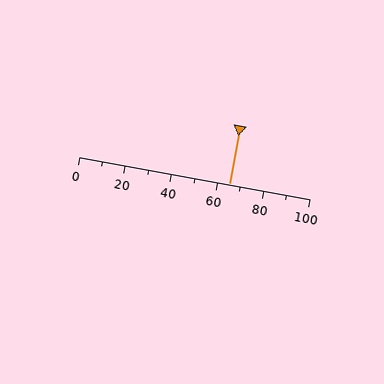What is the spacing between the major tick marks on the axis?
The major ticks are spaced 20 apart.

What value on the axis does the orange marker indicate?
The marker indicates approximately 65.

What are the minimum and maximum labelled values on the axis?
The axis runs from 0 to 100.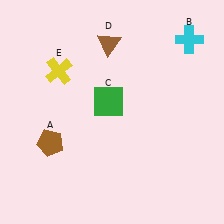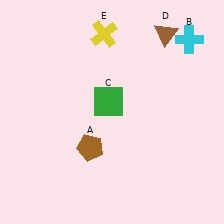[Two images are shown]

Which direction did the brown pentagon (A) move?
The brown pentagon (A) moved right.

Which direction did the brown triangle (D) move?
The brown triangle (D) moved right.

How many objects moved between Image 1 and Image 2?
3 objects moved between the two images.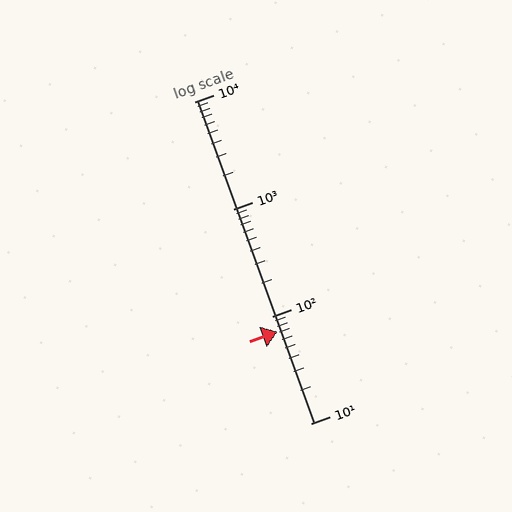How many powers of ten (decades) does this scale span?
The scale spans 3 decades, from 10 to 10000.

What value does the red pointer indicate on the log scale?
The pointer indicates approximately 72.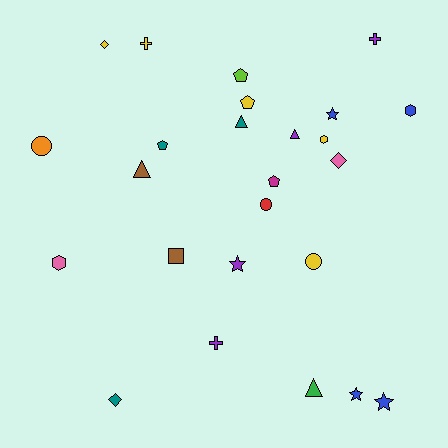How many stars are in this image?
There are 4 stars.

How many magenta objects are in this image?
There is 1 magenta object.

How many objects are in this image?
There are 25 objects.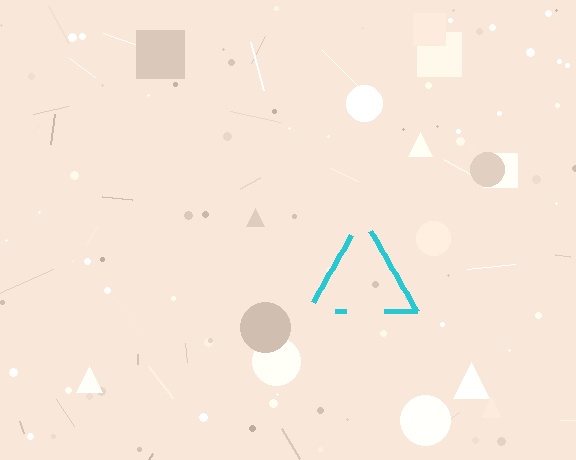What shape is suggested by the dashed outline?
The dashed outline suggests a triangle.